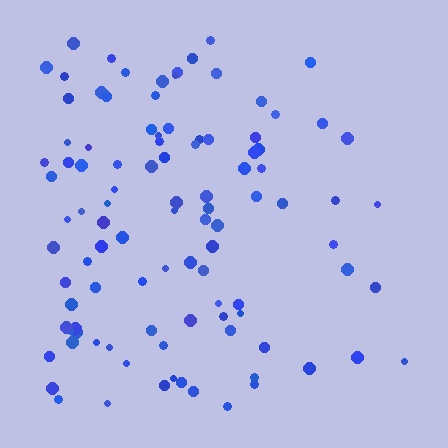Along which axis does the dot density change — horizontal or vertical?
Horizontal.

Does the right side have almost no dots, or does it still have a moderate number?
Still a moderate number, just noticeably fewer than the left.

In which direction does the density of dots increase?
From right to left, with the left side densest.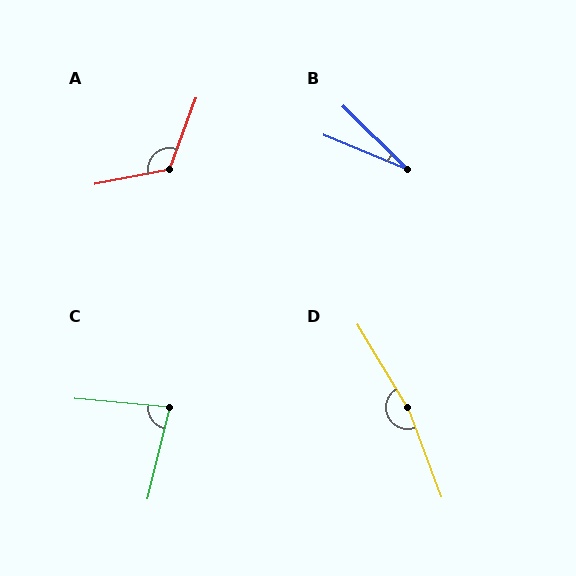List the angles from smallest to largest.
B (22°), C (81°), A (122°), D (169°).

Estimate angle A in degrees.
Approximately 122 degrees.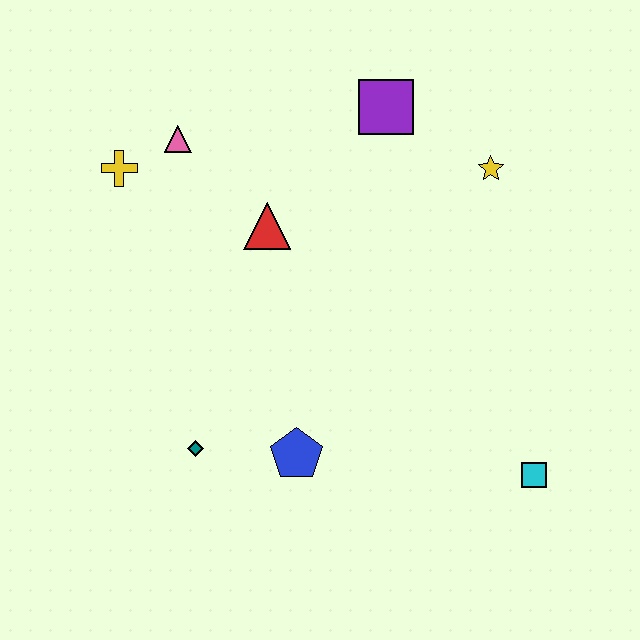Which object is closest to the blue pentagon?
The teal diamond is closest to the blue pentagon.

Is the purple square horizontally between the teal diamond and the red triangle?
No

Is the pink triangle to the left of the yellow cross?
No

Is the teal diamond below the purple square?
Yes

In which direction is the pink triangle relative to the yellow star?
The pink triangle is to the left of the yellow star.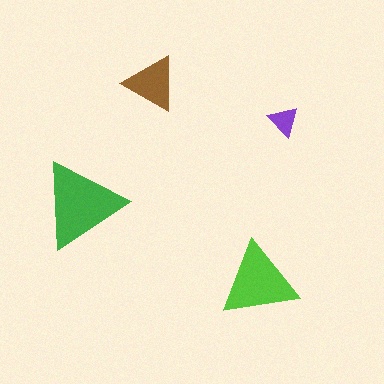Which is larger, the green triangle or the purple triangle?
The green one.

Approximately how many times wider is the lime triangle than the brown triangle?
About 1.5 times wider.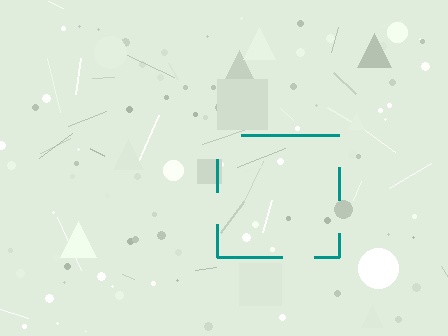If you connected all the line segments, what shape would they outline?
They would outline a square.